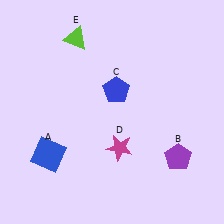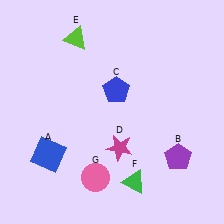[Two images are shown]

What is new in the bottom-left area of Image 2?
A pink circle (G) was added in the bottom-left area of Image 2.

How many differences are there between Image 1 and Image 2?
There are 2 differences between the two images.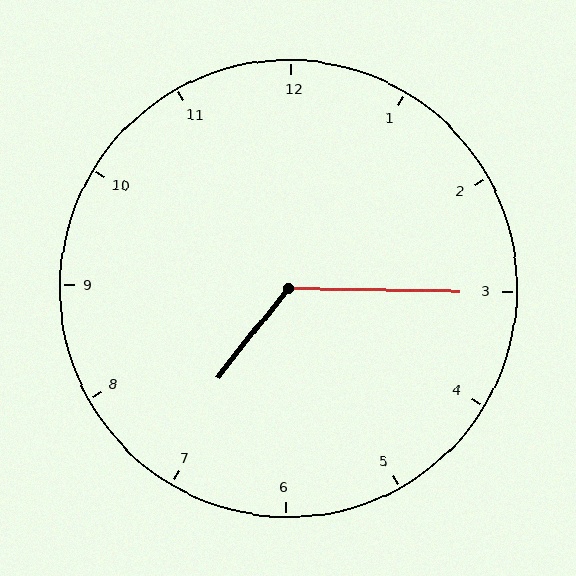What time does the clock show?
7:15.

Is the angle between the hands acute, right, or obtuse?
It is obtuse.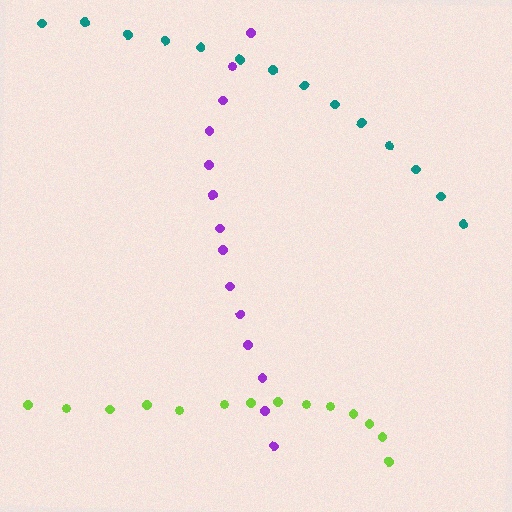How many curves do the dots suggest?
There are 3 distinct paths.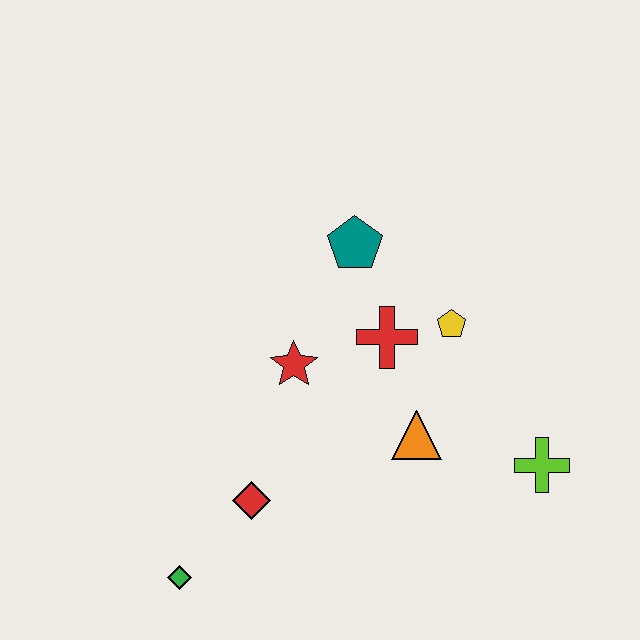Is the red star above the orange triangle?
Yes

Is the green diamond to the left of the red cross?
Yes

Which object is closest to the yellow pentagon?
The red cross is closest to the yellow pentagon.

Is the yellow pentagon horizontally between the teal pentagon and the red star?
No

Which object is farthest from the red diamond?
The lime cross is farthest from the red diamond.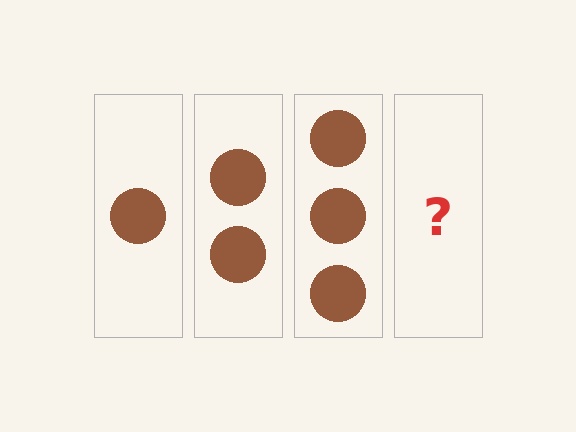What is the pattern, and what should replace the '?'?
The pattern is that each step adds one more circle. The '?' should be 4 circles.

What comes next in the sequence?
The next element should be 4 circles.